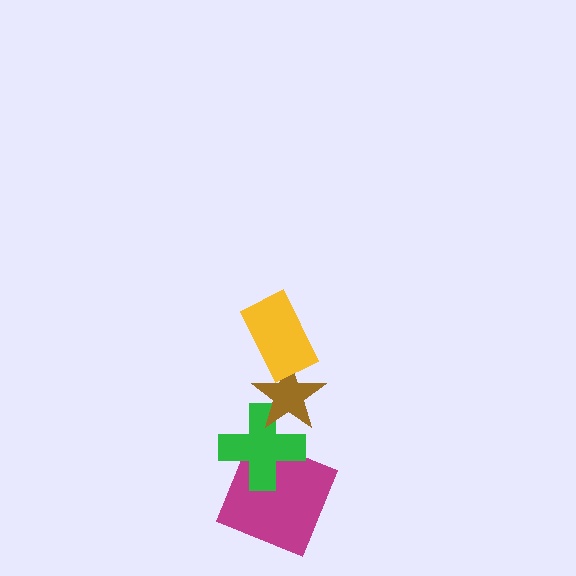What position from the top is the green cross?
The green cross is 3rd from the top.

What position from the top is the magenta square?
The magenta square is 4th from the top.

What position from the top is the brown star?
The brown star is 2nd from the top.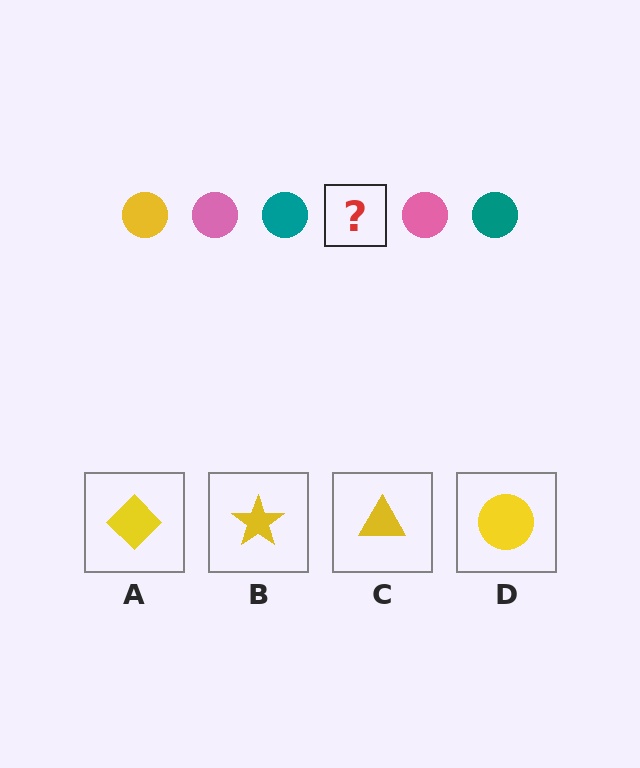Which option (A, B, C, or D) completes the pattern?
D.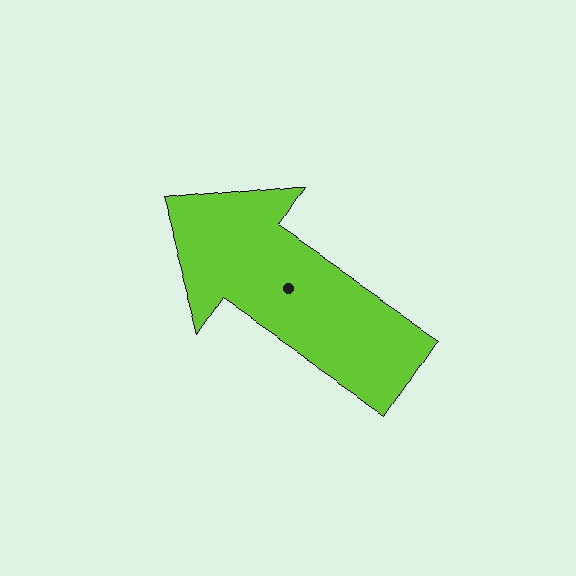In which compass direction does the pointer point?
Northwest.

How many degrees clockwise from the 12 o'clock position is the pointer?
Approximately 304 degrees.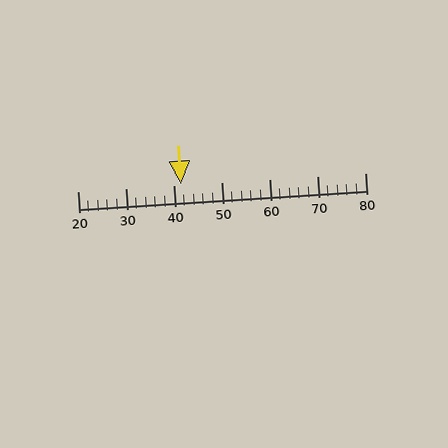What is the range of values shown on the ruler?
The ruler shows values from 20 to 80.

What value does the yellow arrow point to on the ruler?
The yellow arrow points to approximately 42.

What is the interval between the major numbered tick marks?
The major tick marks are spaced 10 units apart.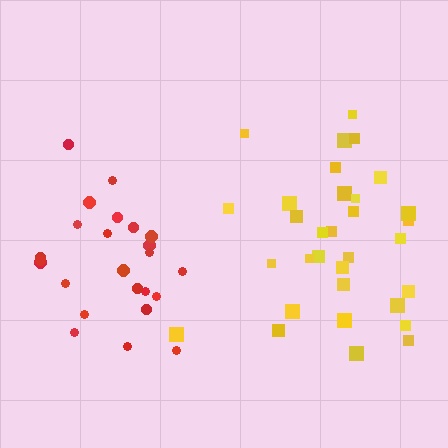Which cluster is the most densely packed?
Red.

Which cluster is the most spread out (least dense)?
Yellow.